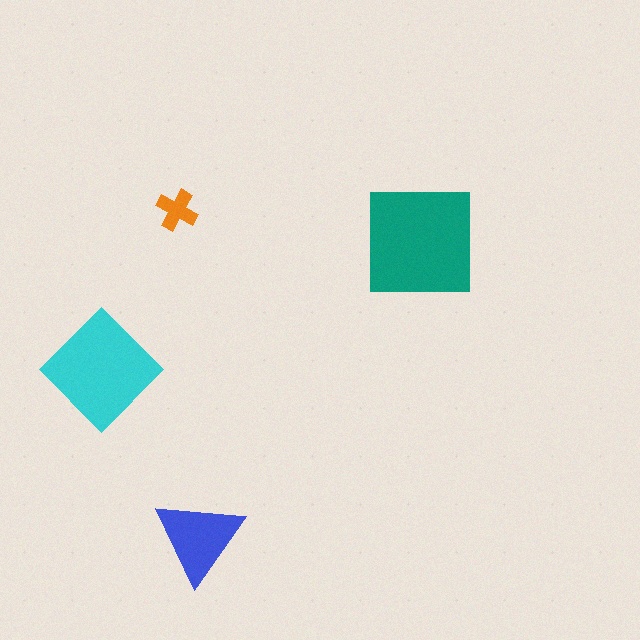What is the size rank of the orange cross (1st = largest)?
4th.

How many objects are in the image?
There are 4 objects in the image.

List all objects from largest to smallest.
The teal square, the cyan diamond, the blue triangle, the orange cross.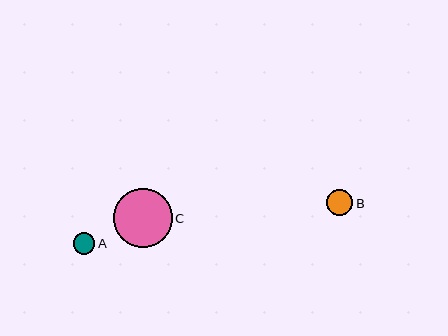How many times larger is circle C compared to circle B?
Circle C is approximately 2.3 times the size of circle B.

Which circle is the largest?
Circle C is the largest with a size of approximately 59 pixels.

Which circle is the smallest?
Circle A is the smallest with a size of approximately 21 pixels.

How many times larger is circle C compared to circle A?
Circle C is approximately 2.8 times the size of circle A.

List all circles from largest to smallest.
From largest to smallest: C, B, A.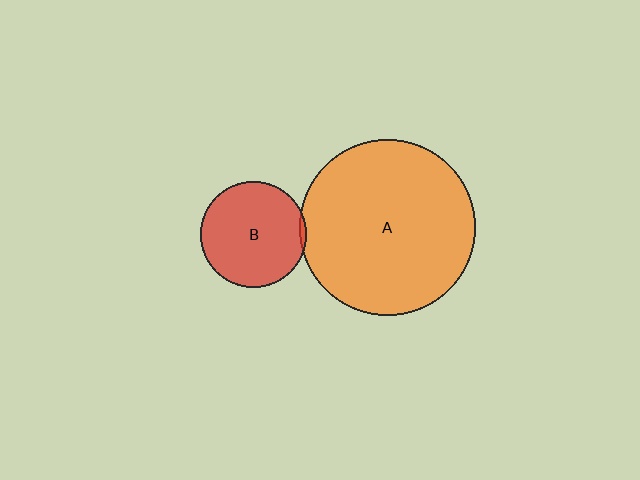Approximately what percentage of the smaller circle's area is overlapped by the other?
Approximately 5%.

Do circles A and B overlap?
Yes.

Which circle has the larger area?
Circle A (orange).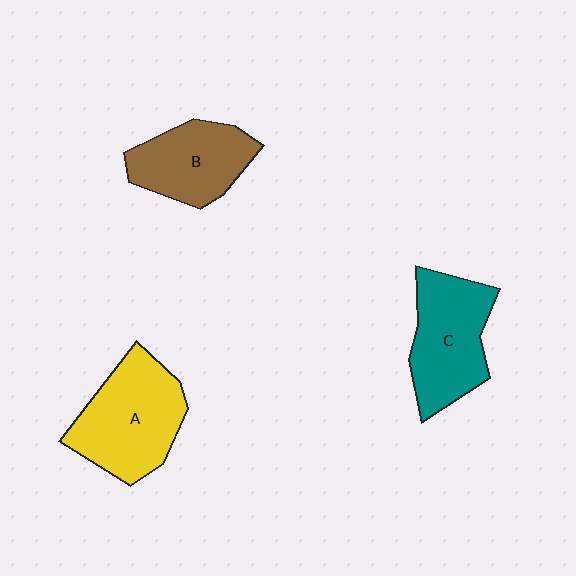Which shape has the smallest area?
Shape B (brown).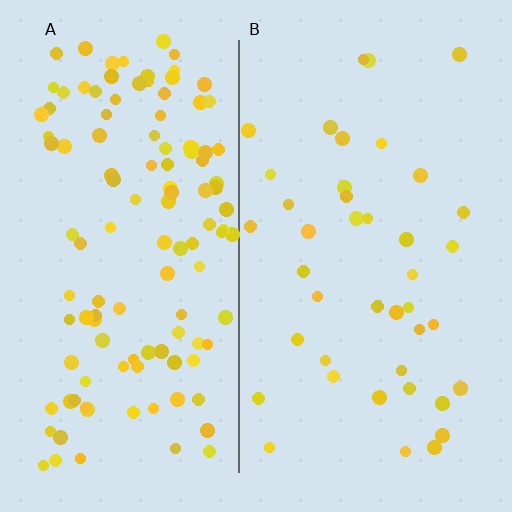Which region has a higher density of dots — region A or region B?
A (the left).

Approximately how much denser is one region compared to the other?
Approximately 3.0× — region A over region B.